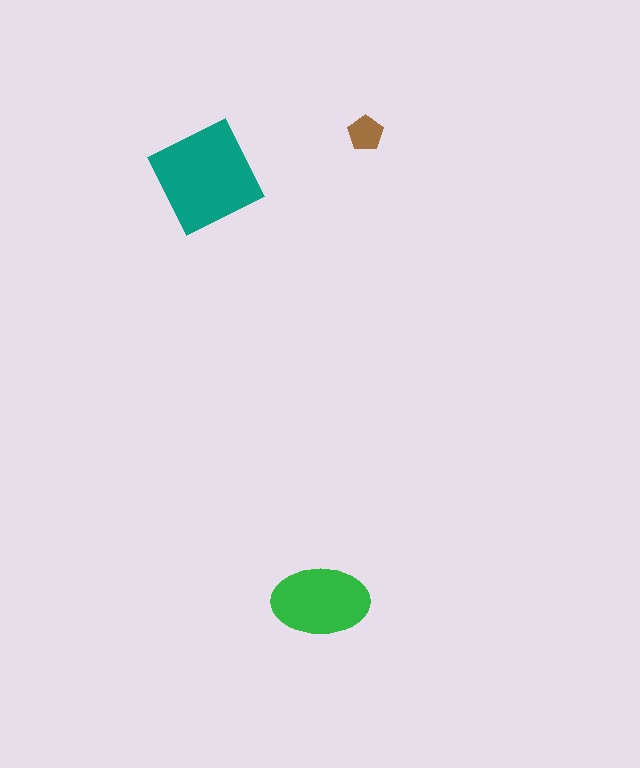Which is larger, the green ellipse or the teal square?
The teal square.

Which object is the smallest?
The brown pentagon.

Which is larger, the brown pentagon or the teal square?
The teal square.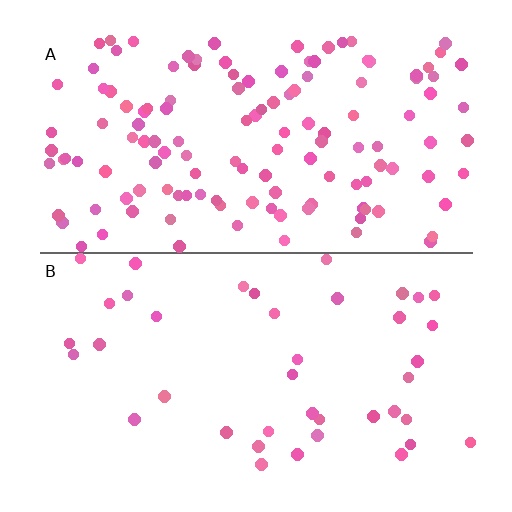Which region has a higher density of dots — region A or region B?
A (the top).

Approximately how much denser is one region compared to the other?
Approximately 3.3× — region A over region B.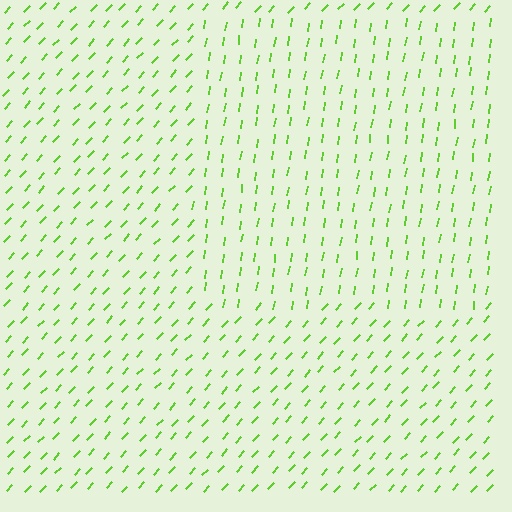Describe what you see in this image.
The image is filled with small lime line segments. A rectangle region in the image has lines oriented differently from the surrounding lines, creating a visible texture boundary.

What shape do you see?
I see a rectangle.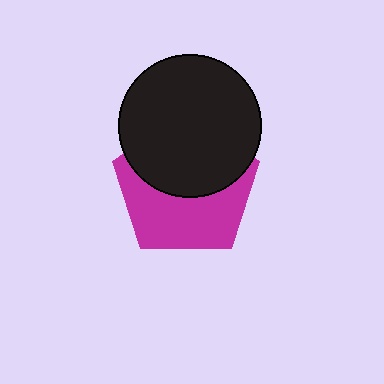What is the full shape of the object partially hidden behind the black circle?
The partially hidden object is a magenta pentagon.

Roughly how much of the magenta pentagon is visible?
About half of it is visible (roughly 51%).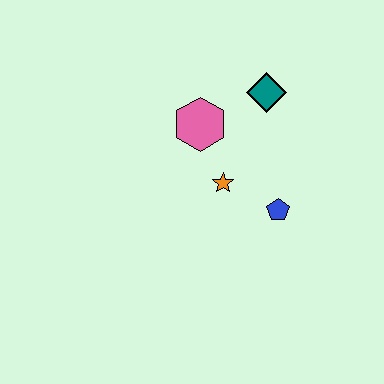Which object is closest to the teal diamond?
The pink hexagon is closest to the teal diamond.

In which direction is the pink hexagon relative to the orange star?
The pink hexagon is above the orange star.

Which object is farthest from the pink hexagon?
The blue pentagon is farthest from the pink hexagon.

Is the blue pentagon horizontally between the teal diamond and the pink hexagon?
No